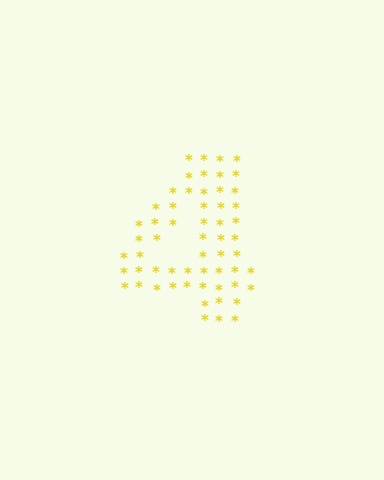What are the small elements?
The small elements are asterisks.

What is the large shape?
The large shape is the digit 4.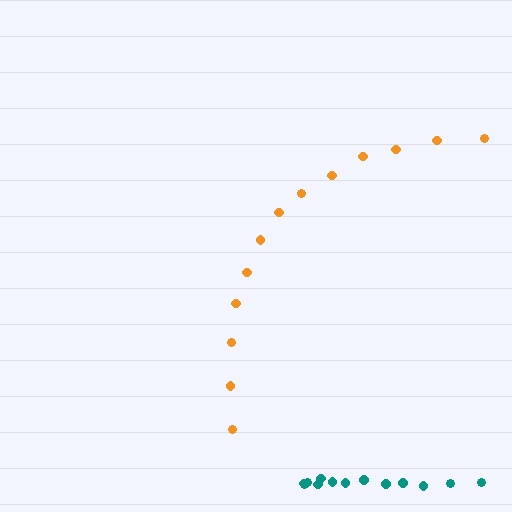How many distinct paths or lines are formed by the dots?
There are 2 distinct paths.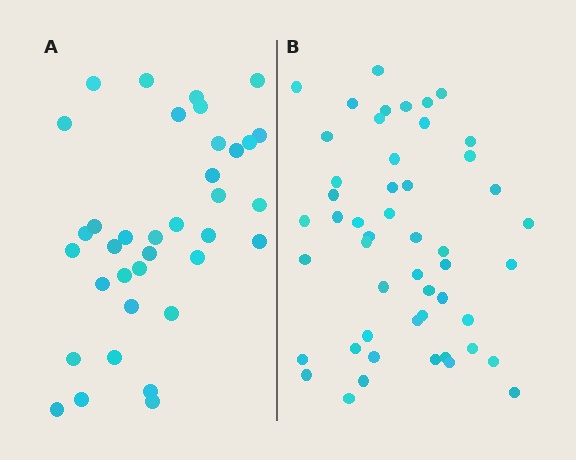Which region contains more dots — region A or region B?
Region B (the right region) has more dots.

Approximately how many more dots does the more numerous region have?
Region B has approximately 15 more dots than region A.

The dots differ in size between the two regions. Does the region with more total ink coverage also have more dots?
No. Region A has more total ink coverage because its dots are larger, but region B actually contains more individual dots. Total area can be misleading — the number of items is what matters here.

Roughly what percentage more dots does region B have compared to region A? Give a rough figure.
About 40% more.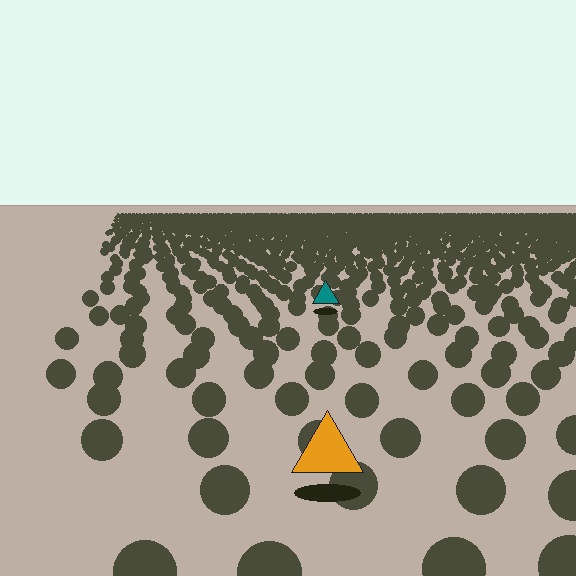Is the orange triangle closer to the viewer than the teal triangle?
Yes. The orange triangle is closer — you can tell from the texture gradient: the ground texture is coarser near it.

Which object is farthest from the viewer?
The teal triangle is farthest from the viewer. It appears smaller and the ground texture around it is denser.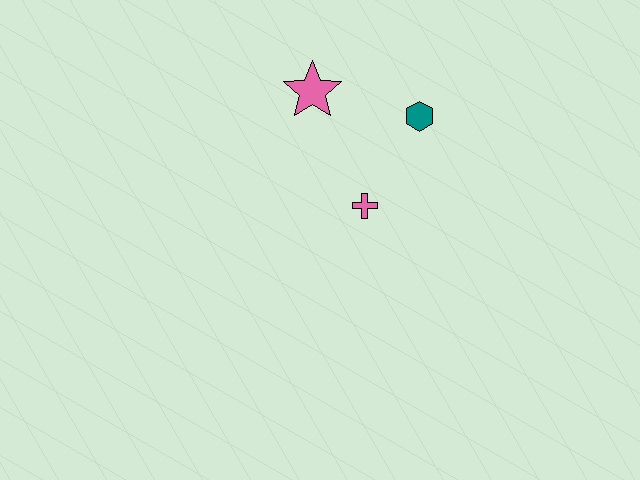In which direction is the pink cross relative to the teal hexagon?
The pink cross is below the teal hexagon.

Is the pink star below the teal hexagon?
No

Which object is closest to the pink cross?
The teal hexagon is closest to the pink cross.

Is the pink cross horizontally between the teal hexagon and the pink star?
Yes